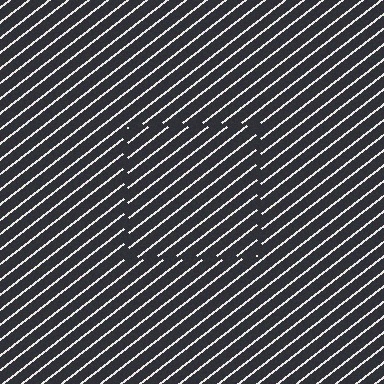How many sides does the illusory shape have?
4 sides — the line-ends trace a square.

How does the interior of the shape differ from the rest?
The interior of the shape contains the same grating, shifted by half a period — the contour is defined by the phase discontinuity where line-ends from the inner and outer gratings abut.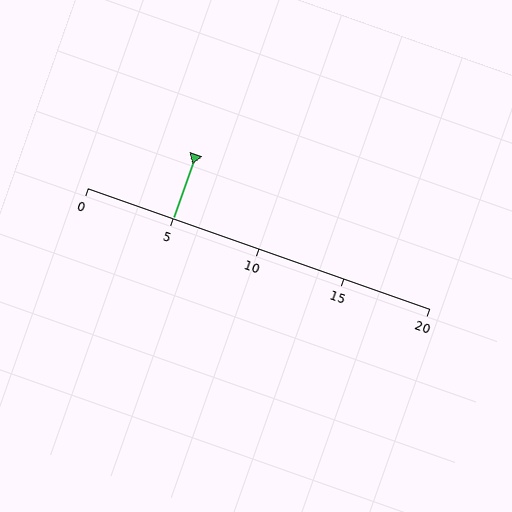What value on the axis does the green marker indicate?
The marker indicates approximately 5.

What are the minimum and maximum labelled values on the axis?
The axis runs from 0 to 20.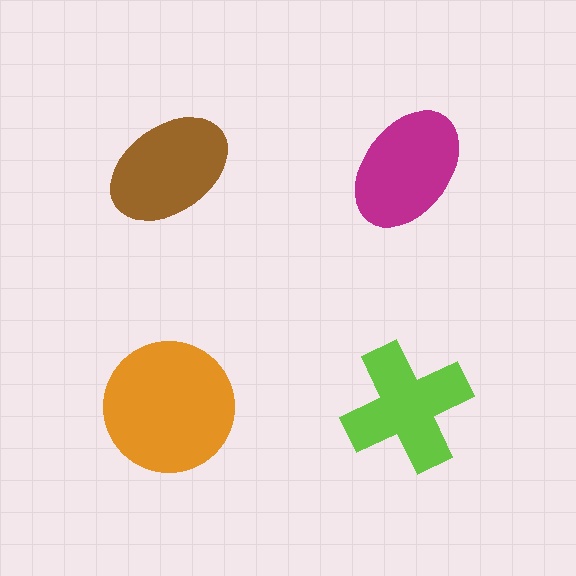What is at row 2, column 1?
An orange circle.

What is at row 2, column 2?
A lime cross.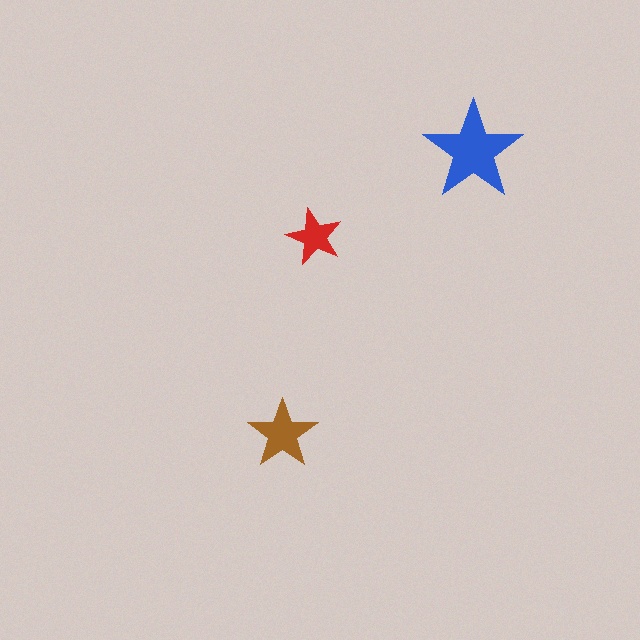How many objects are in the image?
There are 3 objects in the image.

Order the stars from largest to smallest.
the blue one, the brown one, the red one.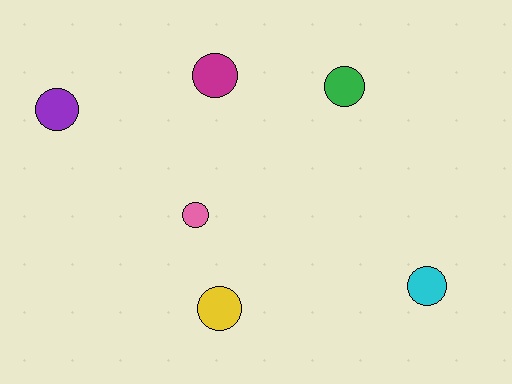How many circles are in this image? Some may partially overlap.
There are 6 circles.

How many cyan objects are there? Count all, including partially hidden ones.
There is 1 cyan object.